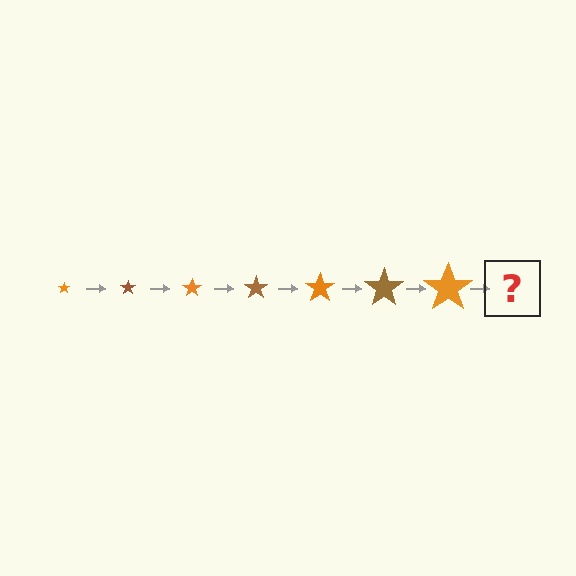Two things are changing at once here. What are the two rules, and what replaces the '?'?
The two rules are that the star grows larger each step and the color cycles through orange and brown. The '?' should be a brown star, larger than the previous one.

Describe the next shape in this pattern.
It should be a brown star, larger than the previous one.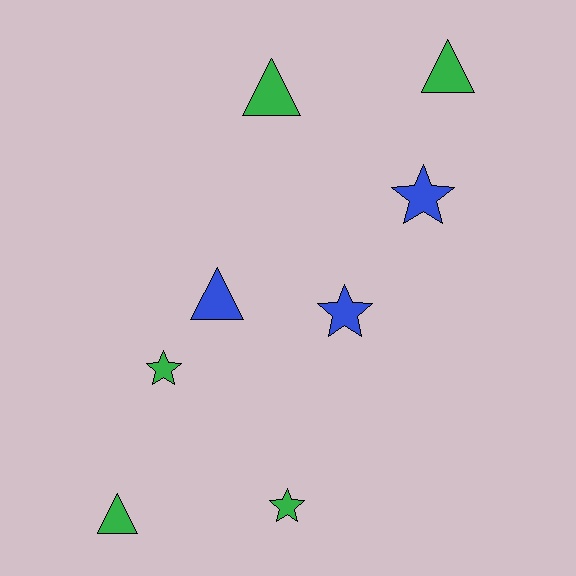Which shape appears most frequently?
Triangle, with 4 objects.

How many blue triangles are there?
There is 1 blue triangle.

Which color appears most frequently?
Green, with 5 objects.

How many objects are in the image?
There are 8 objects.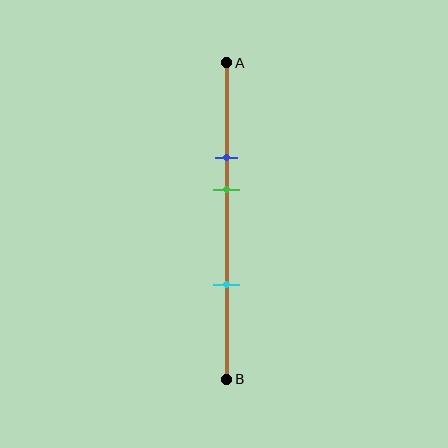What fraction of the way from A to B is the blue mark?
The blue mark is approximately 30% (0.3) of the way from A to B.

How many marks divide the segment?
There are 3 marks dividing the segment.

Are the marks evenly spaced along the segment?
No, the marks are not evenly spaced.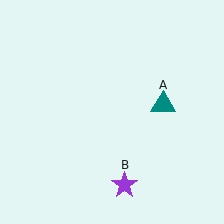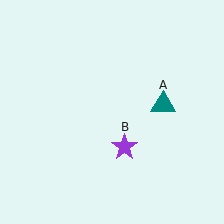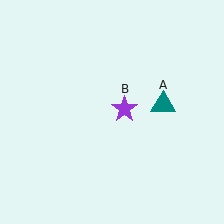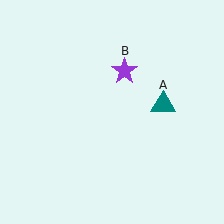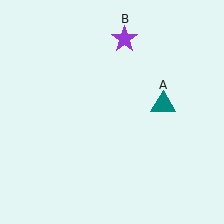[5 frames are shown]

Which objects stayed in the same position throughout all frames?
Teal triangle (object A) remained stationary.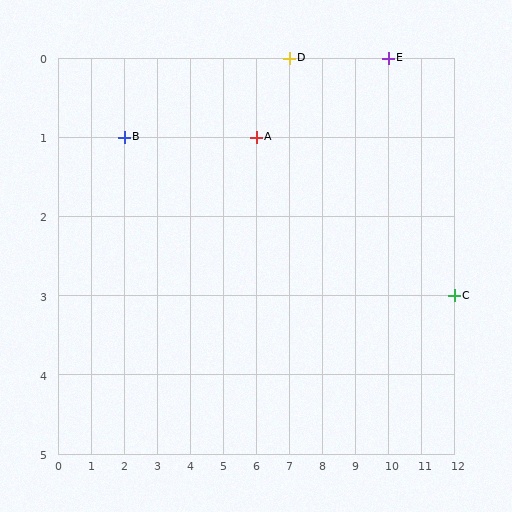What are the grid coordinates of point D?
Point D is at grid coordinates (7, 0).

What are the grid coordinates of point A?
Point A is at grid coordinates (6, 1).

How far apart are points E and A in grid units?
Points E and A are 4 columns and 1 row apart (about 4.1 grid units diagonally).